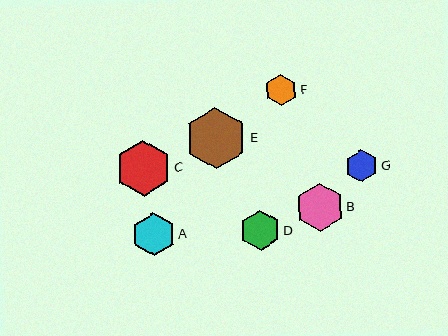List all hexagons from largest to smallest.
From largest to smallest: E, C, B, A, D, G, F.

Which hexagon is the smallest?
Hexagon F is the smallest with a size of approximately 32 pixels.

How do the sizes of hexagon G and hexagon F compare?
Hexagon G and hexagon F are approximately the same size.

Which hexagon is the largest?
Hexagon E is the largest with a size of approximately 61 pixels.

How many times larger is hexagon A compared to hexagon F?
Hexagon A is approximately 1.4 times the size of hexagon F.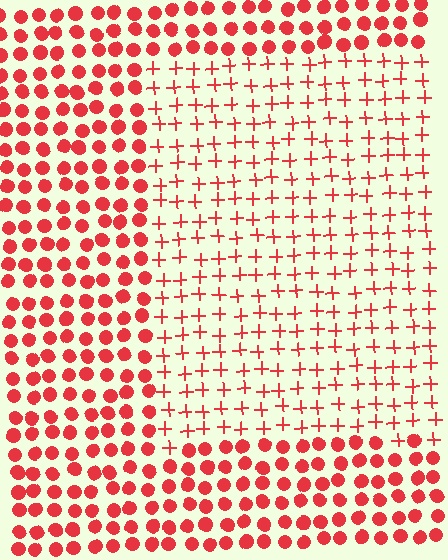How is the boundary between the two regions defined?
The boundary is defined by a change in element shape: plus signs inside vs. circles outside. All elements share the same color and spacing.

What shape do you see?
I see a rectangle.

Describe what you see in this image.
The image is filled with small red elements arranged in a uniform grid. A rectangle-shaped region contains plus signs, while the surrounding area contains circles. The boundary is defined purely by the change in element shape.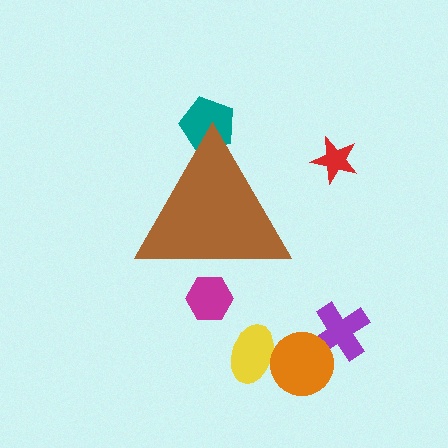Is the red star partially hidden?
No, the red star is fully visible.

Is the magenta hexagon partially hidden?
Yes, the magenta hexagon is partially hidden behind the brown triangle.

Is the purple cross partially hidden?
No, the purple cross is fully visible.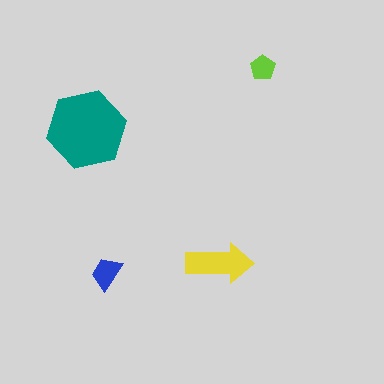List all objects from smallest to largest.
The lime pentagon, the blue trapezoid, the yellow arrow, the teal hexagon.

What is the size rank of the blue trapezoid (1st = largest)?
3rd.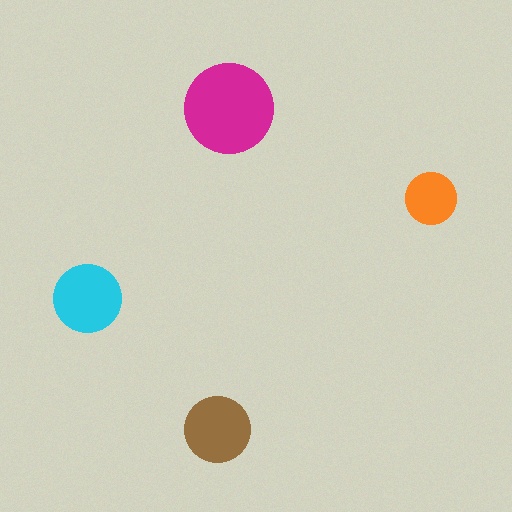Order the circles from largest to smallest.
the magenta one, the cyan one, the brown one, the orange one.